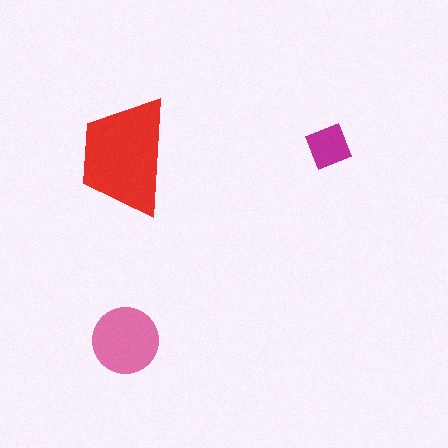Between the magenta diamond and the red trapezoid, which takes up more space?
The red trapezoid.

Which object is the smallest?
The magenta diamond.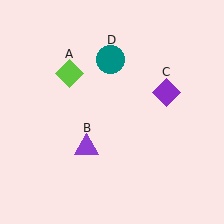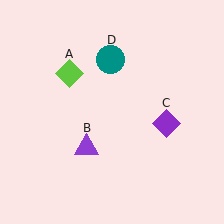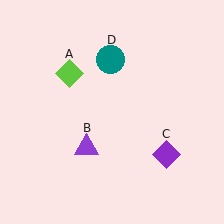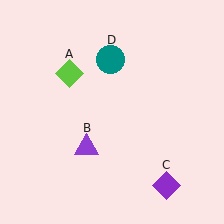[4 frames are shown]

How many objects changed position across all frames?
1 object changed position: purple diamond (object C).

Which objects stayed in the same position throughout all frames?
Lime diamond (object A) and purple triangle (object B) and teal circle (object D) remained stationary.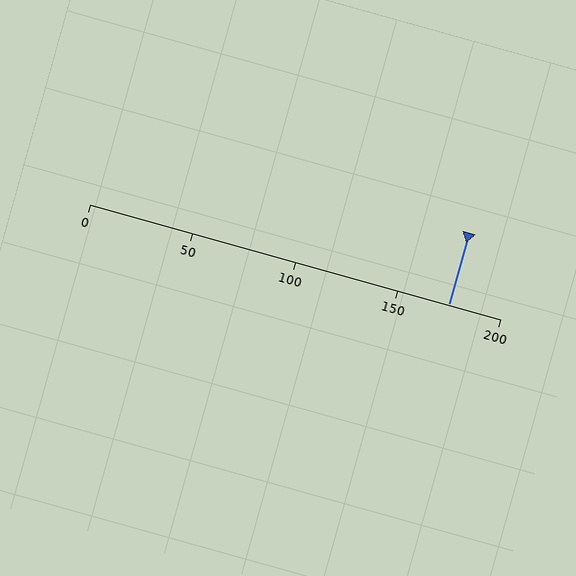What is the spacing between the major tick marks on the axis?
The major ticks are spaced 50 apart.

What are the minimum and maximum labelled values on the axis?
The axis runs from 0 to 200.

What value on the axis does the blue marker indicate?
The marker indicates approximately 175.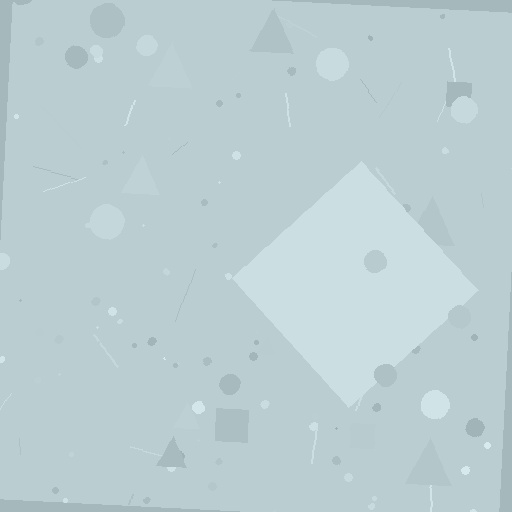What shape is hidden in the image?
A diamond is hidden in the image.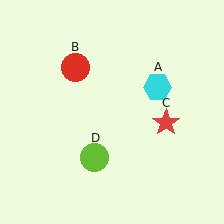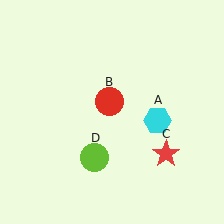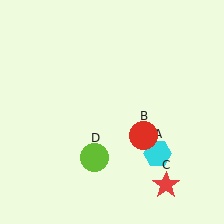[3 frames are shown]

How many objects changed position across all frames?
3 objects changed position: cyan hexagon (object A), red circle (object B), red star (object C).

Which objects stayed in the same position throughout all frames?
Lime circle (object D) remained stationary.